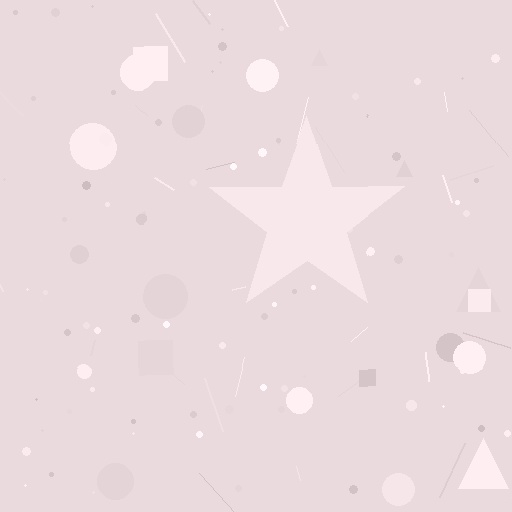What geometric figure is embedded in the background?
A star is embedded in the background.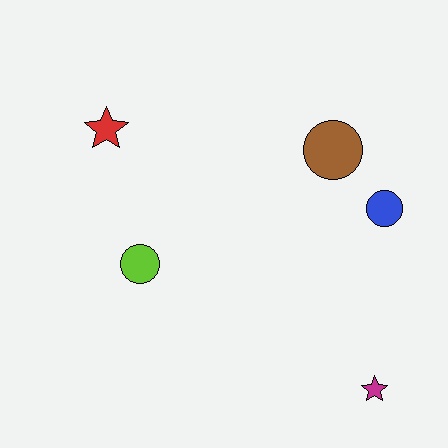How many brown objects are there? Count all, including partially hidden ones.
There is 1 brown object.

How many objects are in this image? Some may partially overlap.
There are 5 objects.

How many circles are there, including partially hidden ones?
There are 3 circles.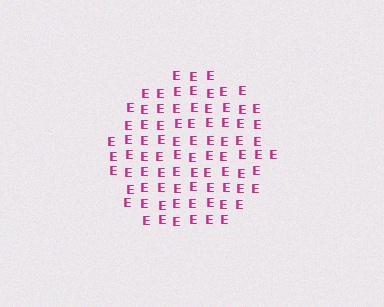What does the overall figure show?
The overall figure shows a circle.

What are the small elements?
The small elements are letter E's.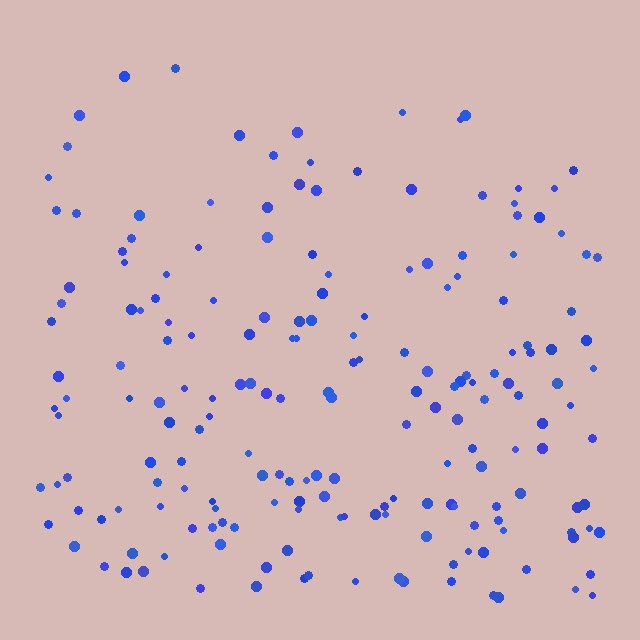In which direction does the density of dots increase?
From top to bottom, with the bottom side densest.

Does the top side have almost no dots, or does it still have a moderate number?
Still a moderate number, just noticeably fewer than the bottom.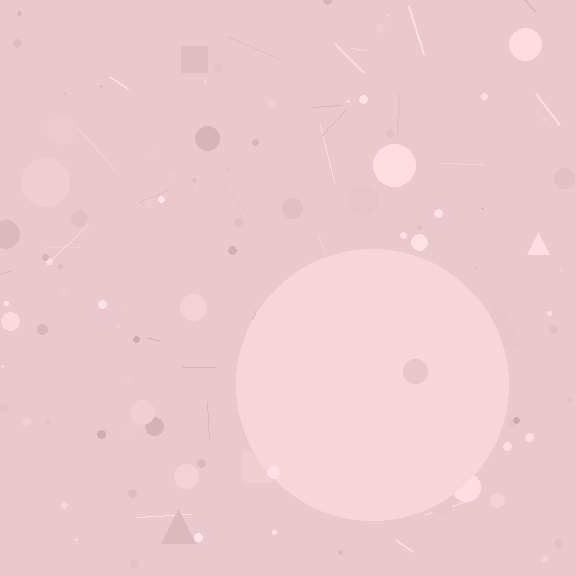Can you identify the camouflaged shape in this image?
The camouflaged shape is a circle.